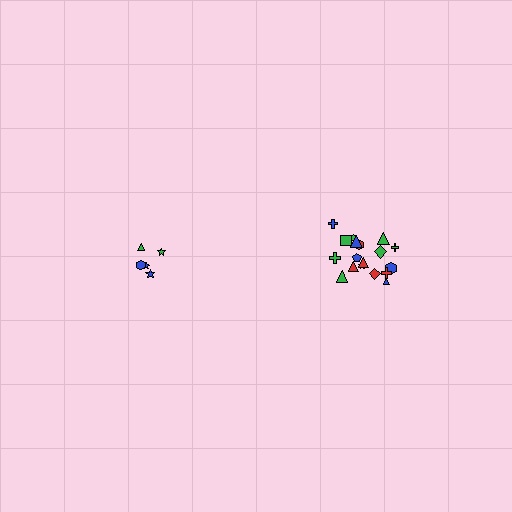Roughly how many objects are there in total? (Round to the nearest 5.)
Roughly 25 objects in total.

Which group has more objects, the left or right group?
The right group.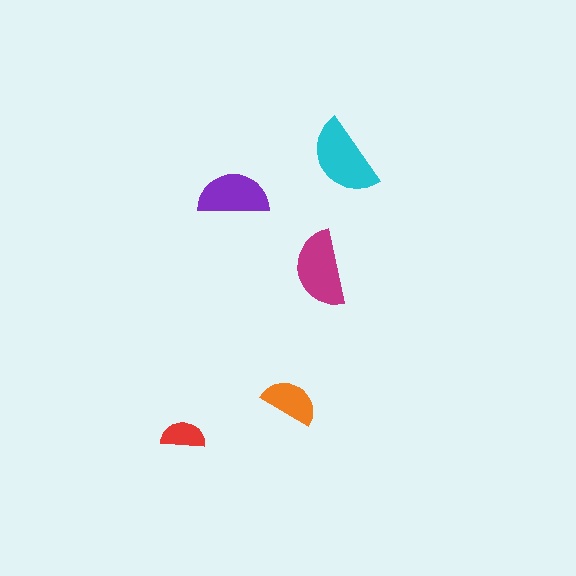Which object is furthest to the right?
The cyan semicircle is rightmost.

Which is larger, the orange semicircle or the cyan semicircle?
The cyan one.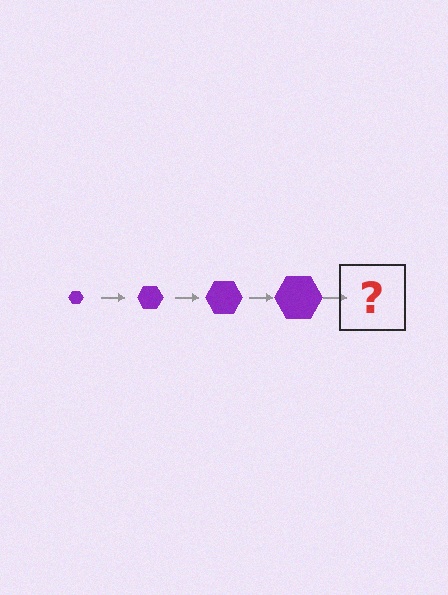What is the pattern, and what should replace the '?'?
The pattern is that the hexagon gets progressively larger each step. The '?' should be a purple hexagon, larger than the previous one.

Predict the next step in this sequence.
The next step is a purple hexagon, larger than the previous one.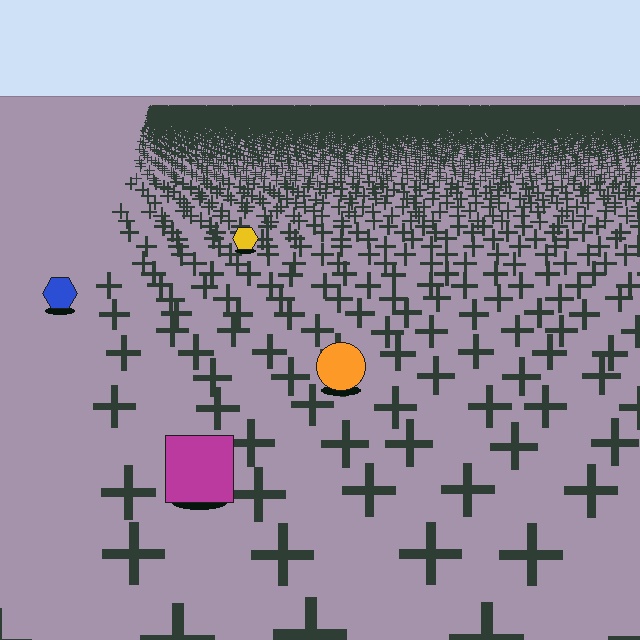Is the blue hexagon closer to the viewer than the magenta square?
No. The magenta square is closer — you can tell from the texture gradient: the ground texture is coarser near it.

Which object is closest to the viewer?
The magenta square is closest. The texture marks near it are larger and more spread out.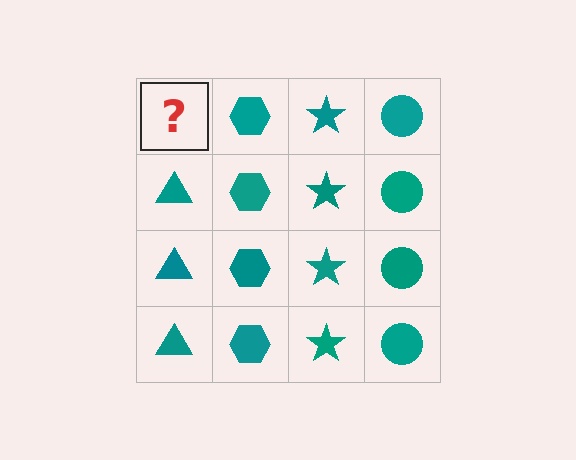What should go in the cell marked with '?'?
The missing cell should contain a teal triangle.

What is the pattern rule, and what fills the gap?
The rule is that each column has a consistent shape. The gap should be filled with a teal triangle.